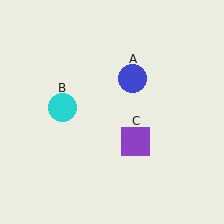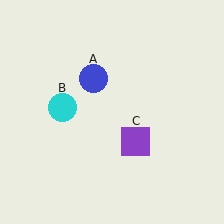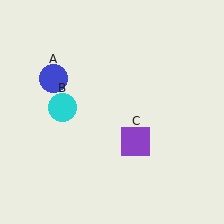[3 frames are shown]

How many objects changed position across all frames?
1 object changed position: blue circle (object A).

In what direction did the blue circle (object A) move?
The blue circle (object A) moved left.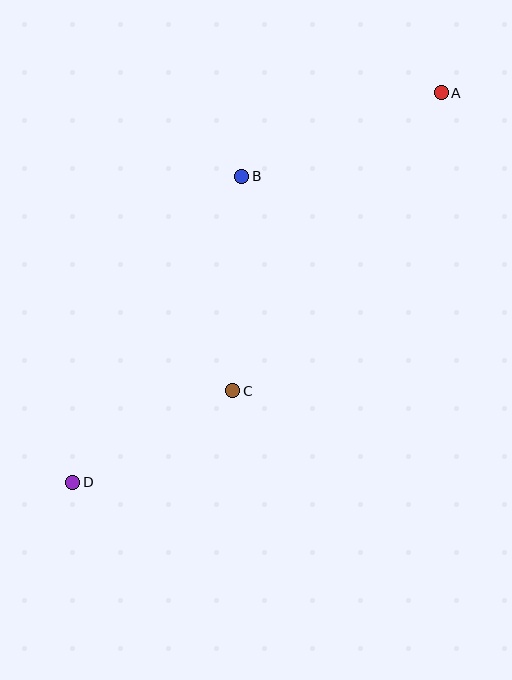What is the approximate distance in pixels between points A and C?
The distance between A and C is approximately 364 pixels.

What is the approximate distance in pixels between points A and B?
The distance between A and B is approximately 216 pixels.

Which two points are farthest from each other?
Points A and D are farthest from each other.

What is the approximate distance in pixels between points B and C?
The distance between B and C is approximately 215 pixels.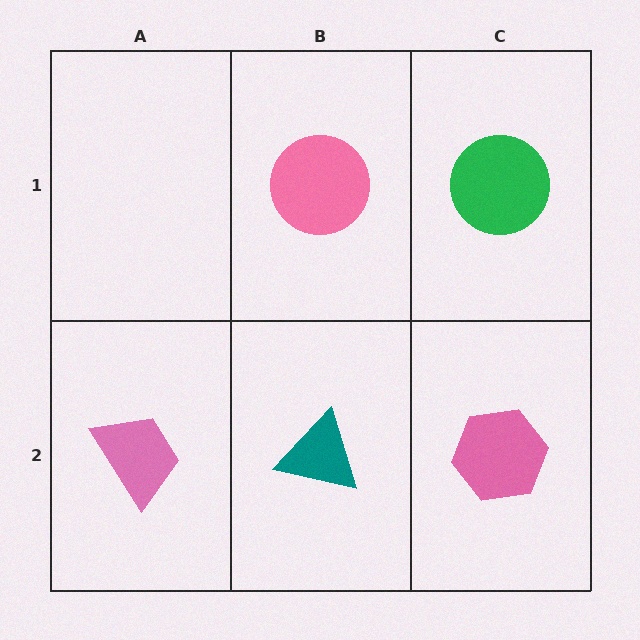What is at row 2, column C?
A pink hexagon.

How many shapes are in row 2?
3 shapes.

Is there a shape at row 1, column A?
No, that cell is empty.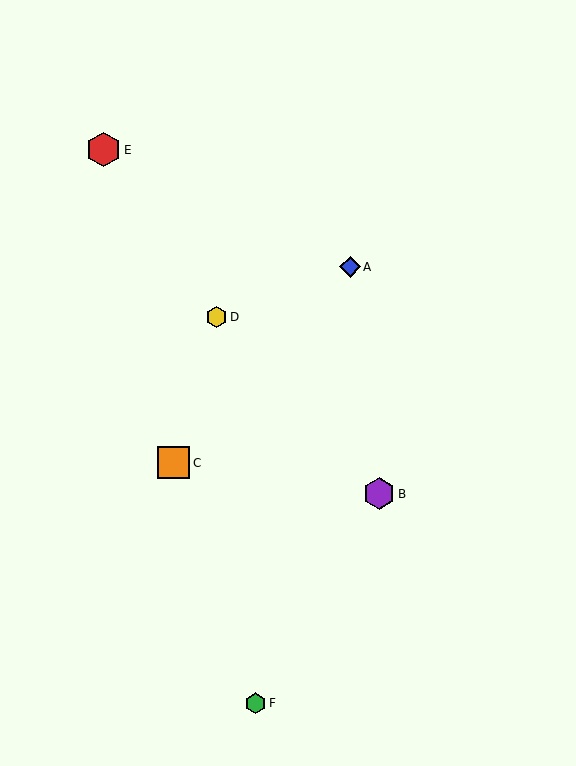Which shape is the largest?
The red hexagon (labeled E) is the largest.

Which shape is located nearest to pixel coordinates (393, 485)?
The purple hexagon (labeled B) at (379, 494) is nearest to that location.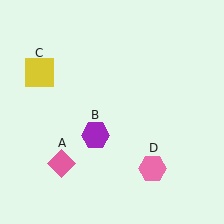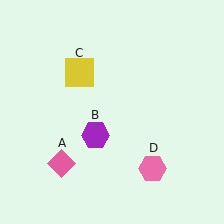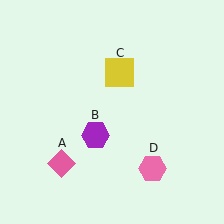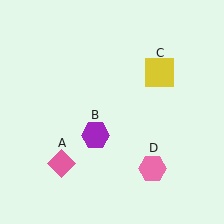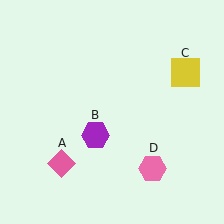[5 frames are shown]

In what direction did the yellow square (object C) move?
The yellow square (object C) moved right.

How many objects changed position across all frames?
1 object changed position: yellow square (object C).